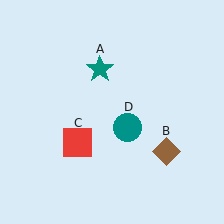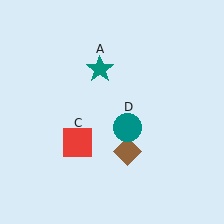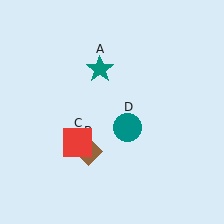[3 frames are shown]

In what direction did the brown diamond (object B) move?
The brown diamond (object B) moved left.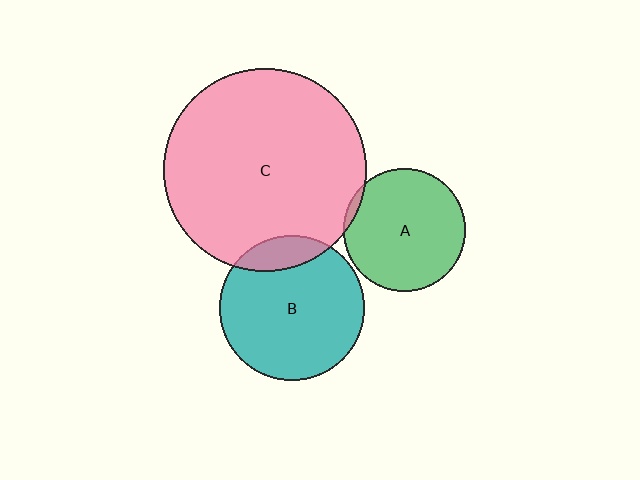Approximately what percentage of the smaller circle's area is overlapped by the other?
Approximately 5%.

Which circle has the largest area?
Circle C (pink).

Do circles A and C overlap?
Yes.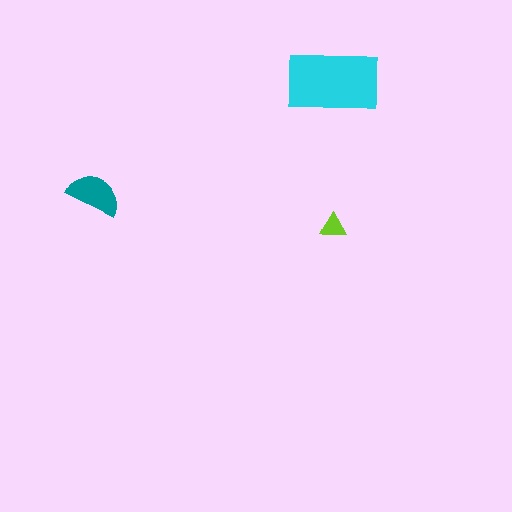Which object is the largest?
The cyan rectangle.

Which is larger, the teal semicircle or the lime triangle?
The teal semicircle.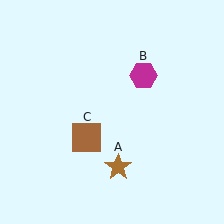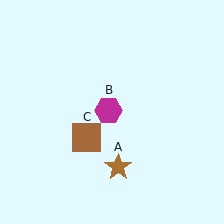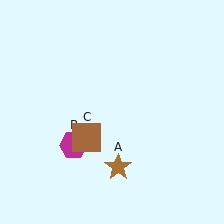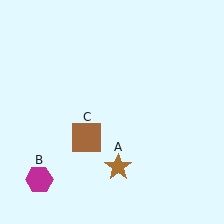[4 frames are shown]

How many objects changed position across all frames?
1 object changed position: magenta hexagon (object B).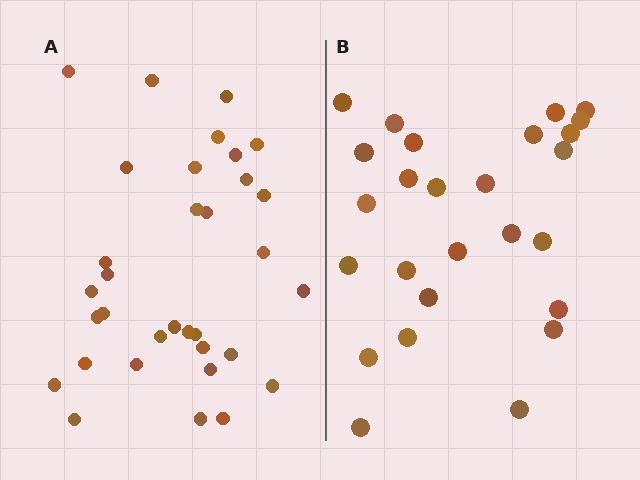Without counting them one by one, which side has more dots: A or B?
Region A (the left region) has more dots.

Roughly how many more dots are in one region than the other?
Region A has roughly 8 or so more dots than region B.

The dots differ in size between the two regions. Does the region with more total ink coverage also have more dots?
No. Region B has more total ink coverage because its dots are larger, but region A actually contains more individual dots. Total area can be misleading — the number of items is what matters here.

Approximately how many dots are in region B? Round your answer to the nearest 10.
About 30 dots. (The exact count is 26, which rounds to 30.)